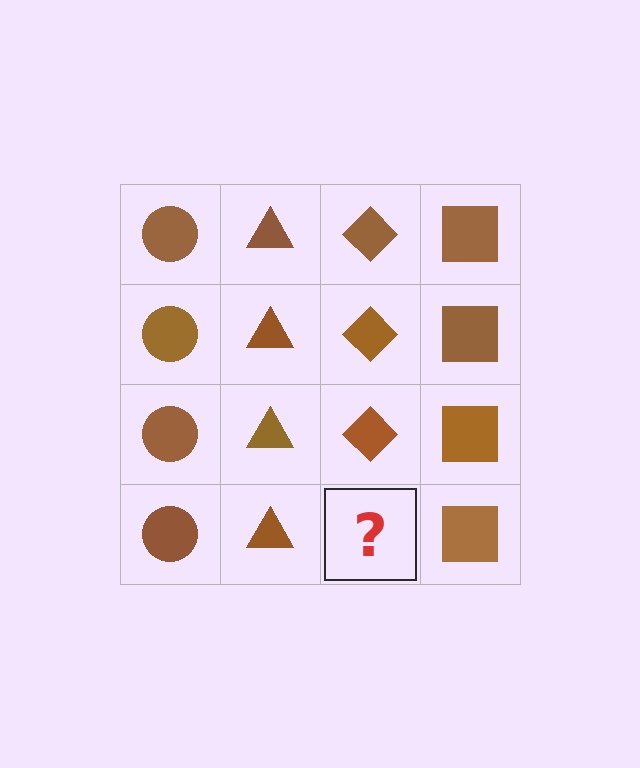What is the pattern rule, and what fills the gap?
The rule is that each column has a consistent shape. The gap should be filled with a brown diamond.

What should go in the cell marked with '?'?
The missing cell should contain a brown diamond.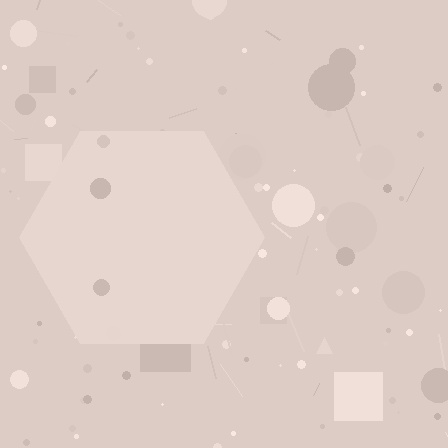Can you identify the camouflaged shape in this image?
The camouflaged shape is a hexagon.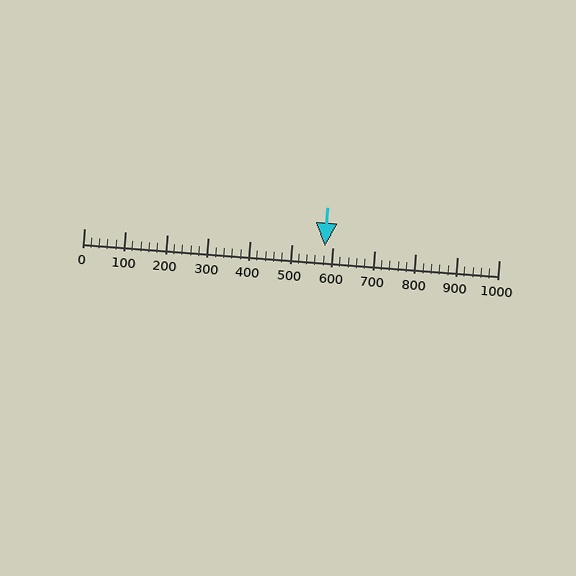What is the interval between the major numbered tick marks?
The major tick marks are spaced 100 units apart.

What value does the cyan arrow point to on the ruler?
The cyan arrow points to approximately 580.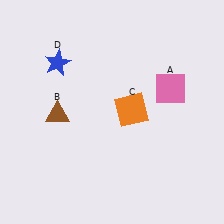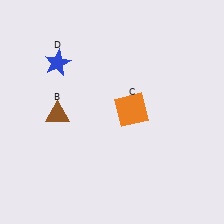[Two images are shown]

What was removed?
The pink square (A) was removed in Image 2.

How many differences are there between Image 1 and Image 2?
There is 1 difference between the two images.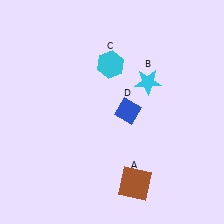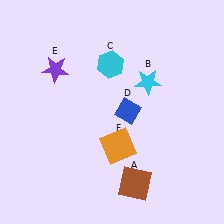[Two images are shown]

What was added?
A purple star (E), an orange square (F) were added in Image 2.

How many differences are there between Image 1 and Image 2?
There are 2 differences between the two images.